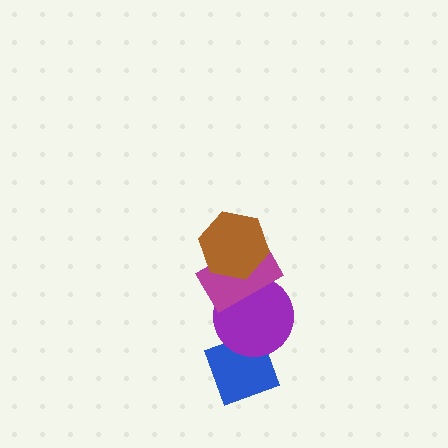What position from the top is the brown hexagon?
The brown hexagon is 1st from the top.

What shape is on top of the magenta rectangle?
The brown hexagon is on top of the magenta rectangle.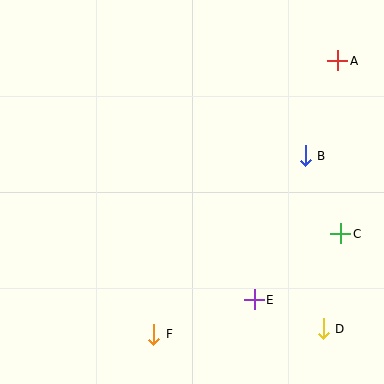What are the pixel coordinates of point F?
Point F is at (154, 334).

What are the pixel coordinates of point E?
Point E is at (254, 300).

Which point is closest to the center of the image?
Point B at (305, 156) is closest to the center.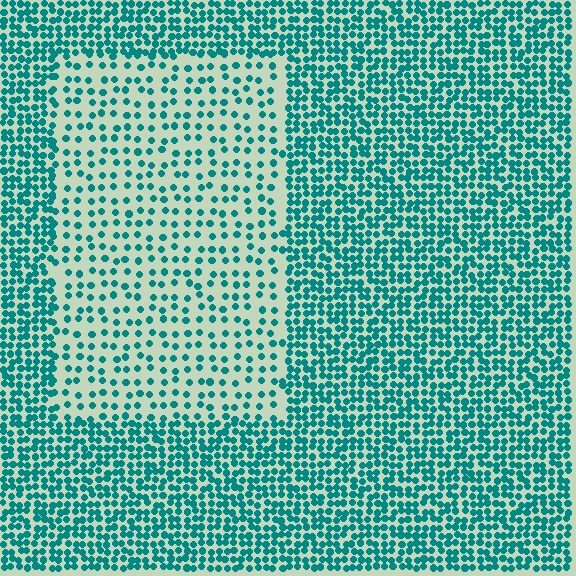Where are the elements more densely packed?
The elements are more densely packed outside the rectangle boundary.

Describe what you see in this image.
The image contains small teal elements arranged at two different densities. A rectangle-shaped region is visible where the elements are less densely packed than the surrounding area.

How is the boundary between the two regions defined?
The boundary is defined by a change in element density (approximately 2.3x ratio). All elements are the same color, size, and shape.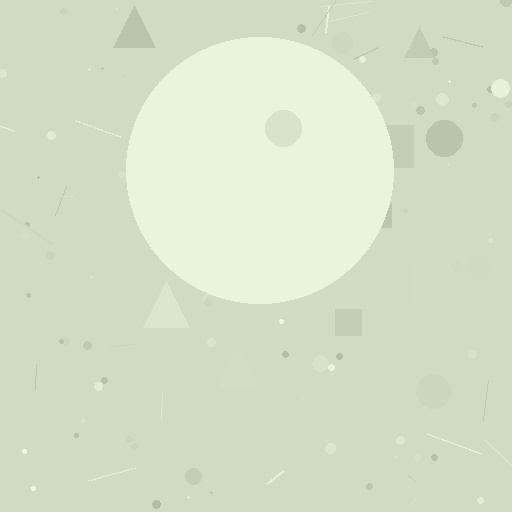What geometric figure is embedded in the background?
A circle is embedded in the background.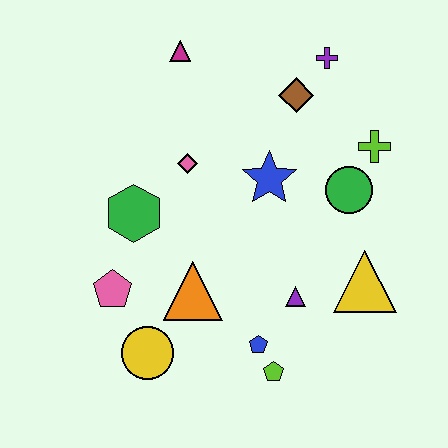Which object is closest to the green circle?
The lime cross is closest to the green circle.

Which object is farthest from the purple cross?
The yellow circle is farthest from the purple cross.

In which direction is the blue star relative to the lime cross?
The blue star is to the left of the lime cross.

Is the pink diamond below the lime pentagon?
No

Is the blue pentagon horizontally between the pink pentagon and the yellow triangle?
Yes